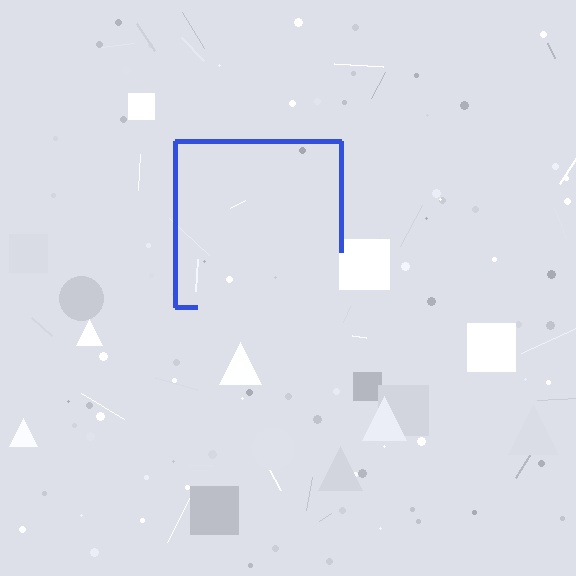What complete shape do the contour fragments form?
The contour fragments form a square.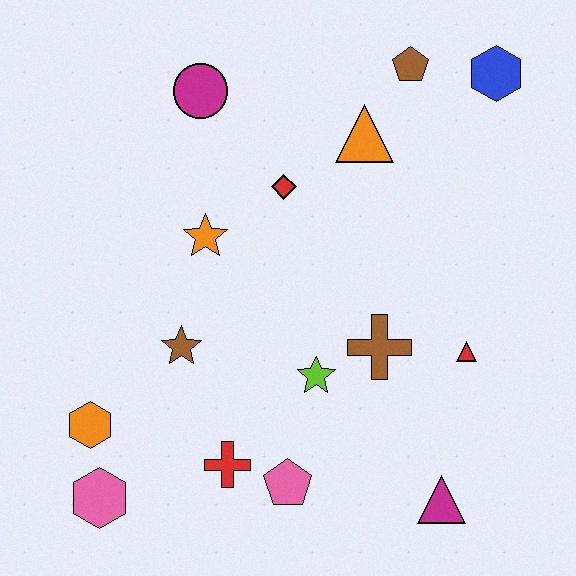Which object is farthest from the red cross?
The blue hexagon is farthest from the red cross.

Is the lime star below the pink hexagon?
No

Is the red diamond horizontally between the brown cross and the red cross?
Yes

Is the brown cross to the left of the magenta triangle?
Yes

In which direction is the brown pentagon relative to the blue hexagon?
The brown pentagon is to the left of the blue hexagon.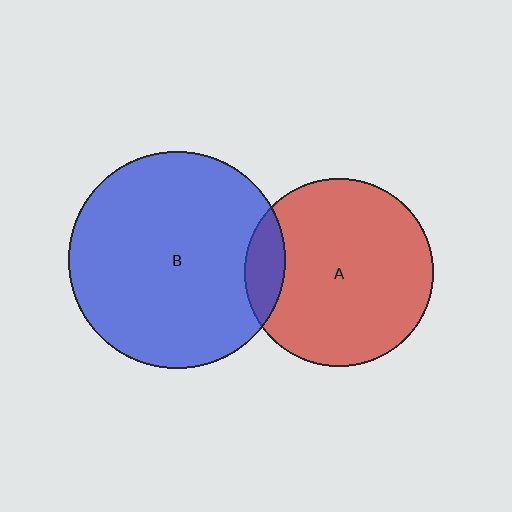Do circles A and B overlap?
Yes.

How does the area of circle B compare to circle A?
Approximately 1.3 times.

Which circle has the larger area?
Circle B (blue).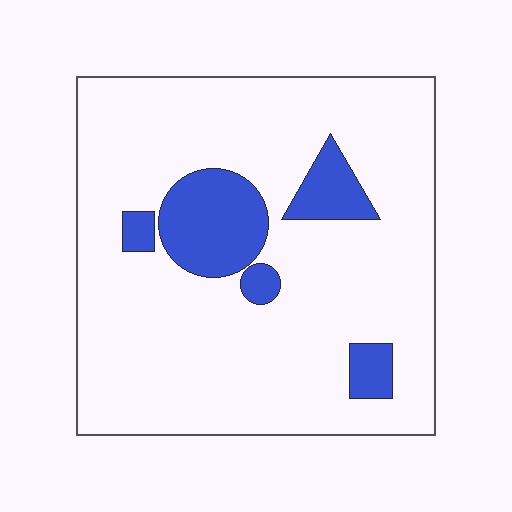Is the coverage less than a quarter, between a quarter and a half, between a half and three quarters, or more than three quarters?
Less than a quarter.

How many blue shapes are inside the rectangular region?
5.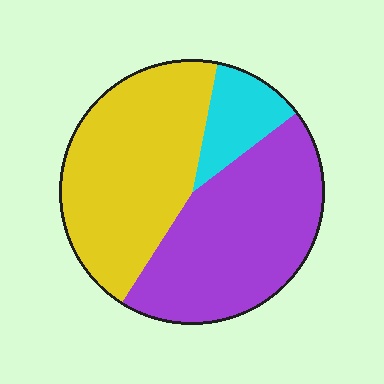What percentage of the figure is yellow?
Yellow takes up between a third and a half of the figure.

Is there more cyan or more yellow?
Yellow.